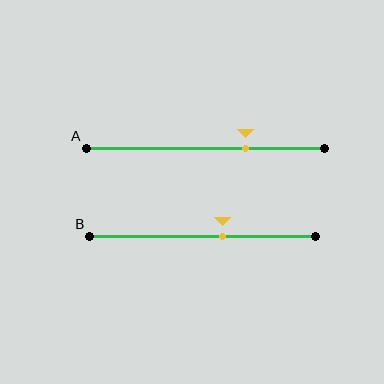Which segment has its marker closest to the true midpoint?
Segment B has its marker closest to the true midpoint.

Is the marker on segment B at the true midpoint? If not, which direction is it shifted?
No, the marker on segment B is shifted to the right by about 9% of the segment length.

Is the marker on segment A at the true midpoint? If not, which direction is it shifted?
No, the marker on segment A is shifted to the right by about 17% of the segment length.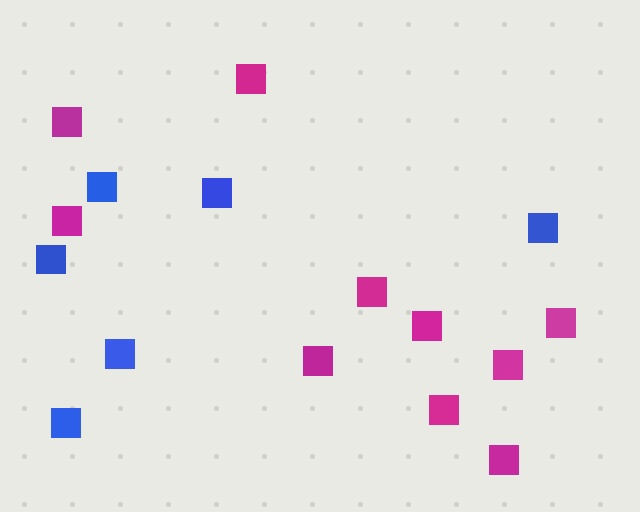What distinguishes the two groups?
There are 2 groups: one group of magenta squares (10) and one group of blue squares (6).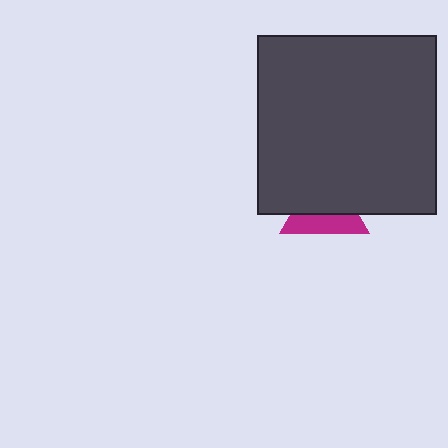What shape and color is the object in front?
The object in front is a dark gray square.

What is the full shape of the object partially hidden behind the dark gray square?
The partially hidden object is a magenta triangle.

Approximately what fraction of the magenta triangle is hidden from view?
Roughly 59% of the magenta triangle is hidden behind the dark gray square.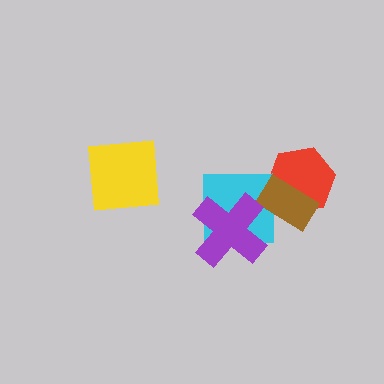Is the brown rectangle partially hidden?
No, no other shape covers it.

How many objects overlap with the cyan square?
2 objects overlap with the cyan square.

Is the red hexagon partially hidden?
Yes, it is partially covered by another shape.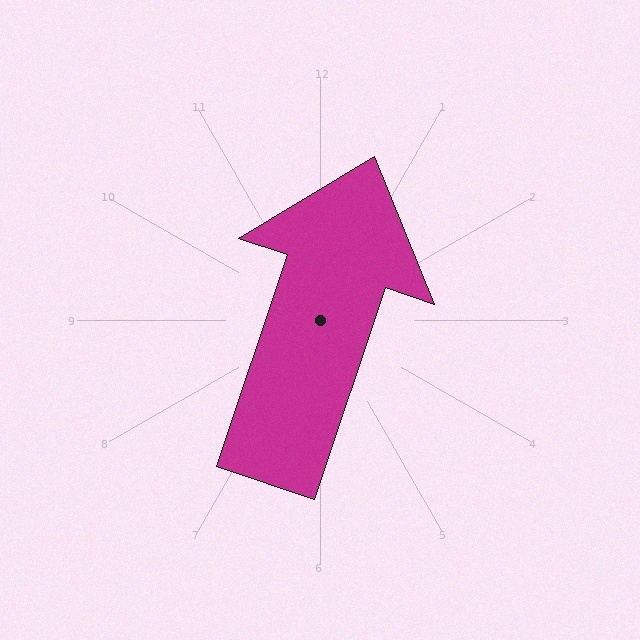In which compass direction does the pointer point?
North.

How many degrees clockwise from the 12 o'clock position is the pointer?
Approximately 19 degrees.